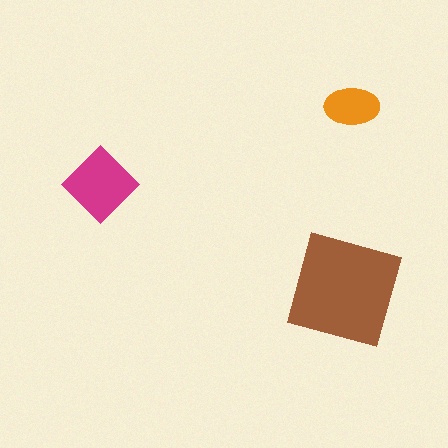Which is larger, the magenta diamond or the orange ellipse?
The magenta diamond.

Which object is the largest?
The brown square.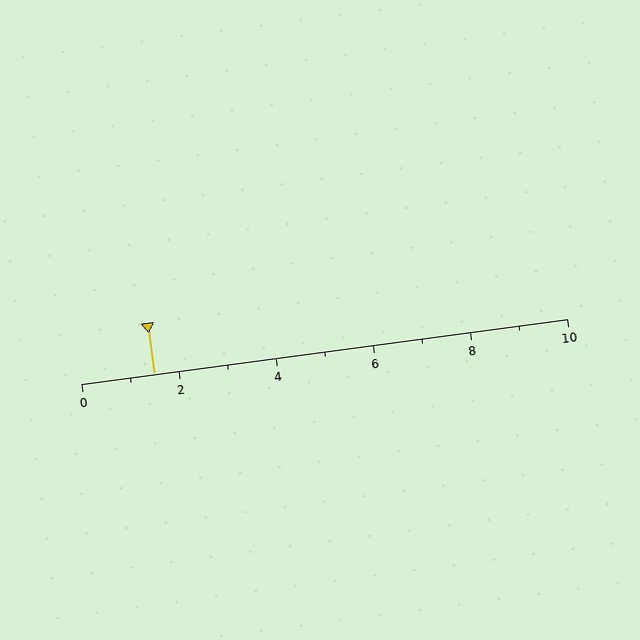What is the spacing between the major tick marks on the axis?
The major ticks are spaced 2 apart.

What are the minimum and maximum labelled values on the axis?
The axis runs from 0 to 10.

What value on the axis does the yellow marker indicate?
The marker indicates approximately 1.5.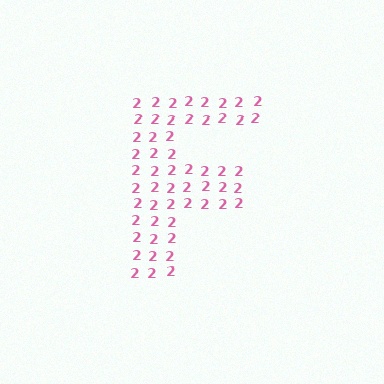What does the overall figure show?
The overall figure shows the letter F.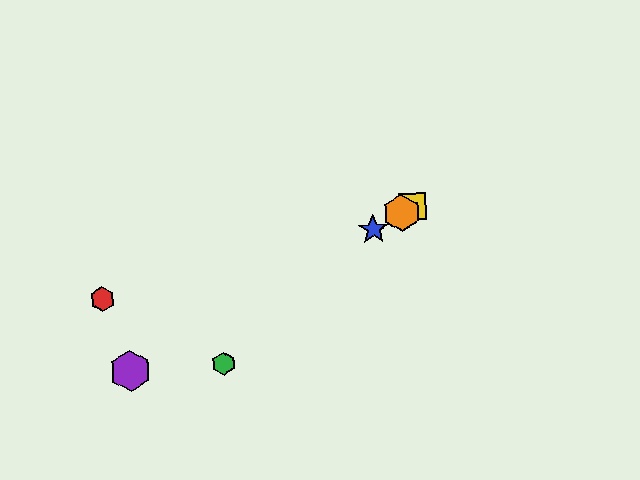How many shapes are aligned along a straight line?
4 shapes (the blue star, the yellow square, the purple hexagon, the orange hexagon) are aligned along a straight line.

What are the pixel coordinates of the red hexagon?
The red hexagon is at (102, 299).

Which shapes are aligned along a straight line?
The blue star, the yellow square, the purple hexagon, the orange hexagon are aligned along a straight line.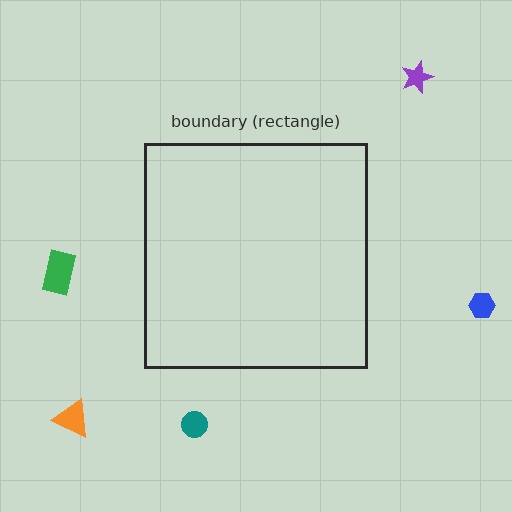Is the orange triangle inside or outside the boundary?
Outside.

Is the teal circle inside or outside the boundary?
Outside.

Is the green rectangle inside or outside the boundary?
Outside.